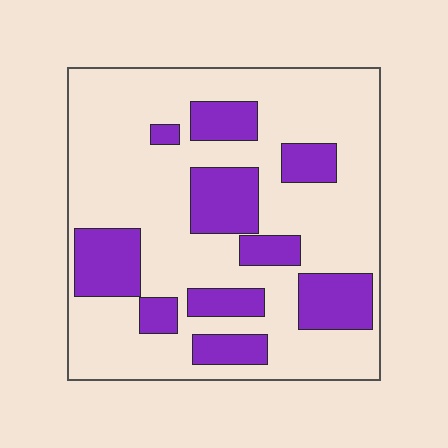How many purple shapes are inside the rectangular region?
10.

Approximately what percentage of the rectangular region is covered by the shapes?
Approximately 25%.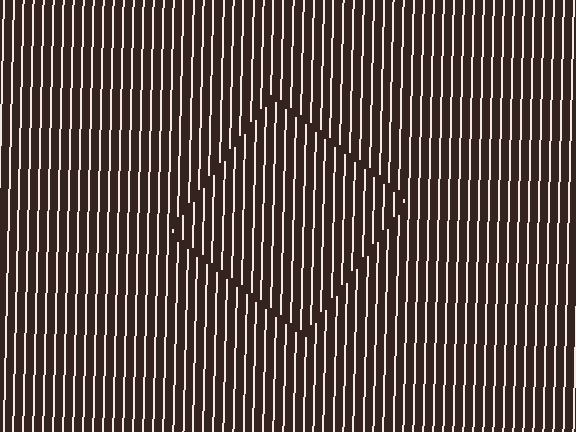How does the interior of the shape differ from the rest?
The interior of the shape contains the same grating, shifted by half a period — the contour is defined by the phase discontinuity where line-ends from the inner and outer gratings abut.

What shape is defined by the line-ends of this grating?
An illusory square. The interior of the shape contains the same grating, shifted by half a period — the contour is defined by the phase discontinuity where line-ends from the inner and outer gratings abut.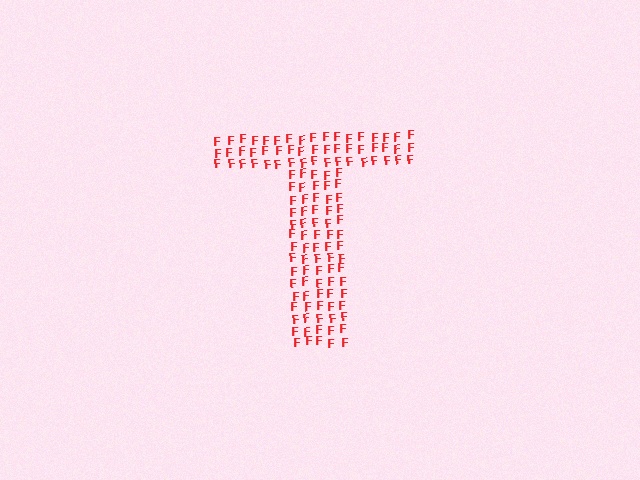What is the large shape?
The large shape is the letter T.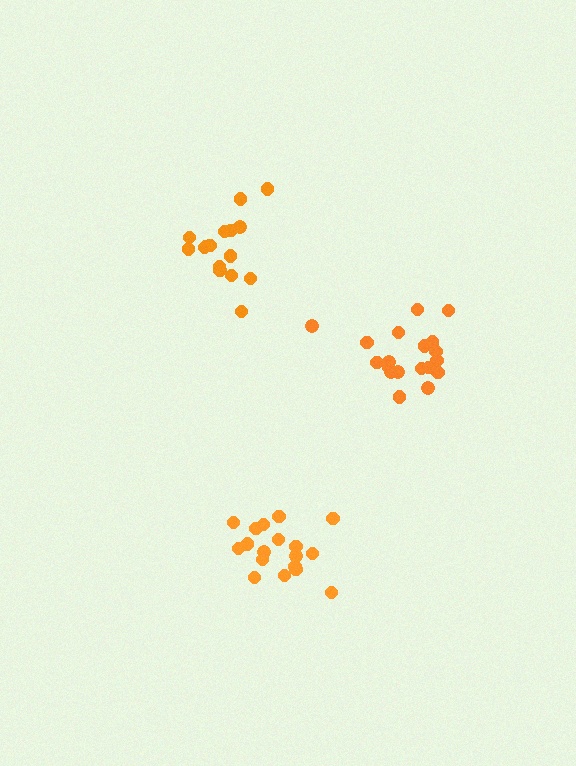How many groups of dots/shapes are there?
There are 3 groups.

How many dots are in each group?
Group 1: 16 dots, Group 2: 18 dots, Group 3: 19 dots (53 total).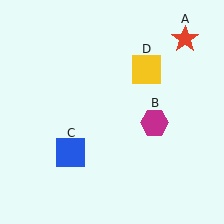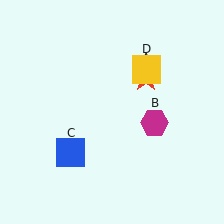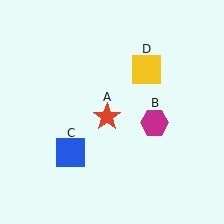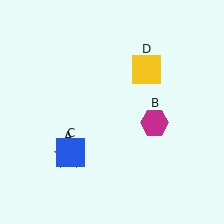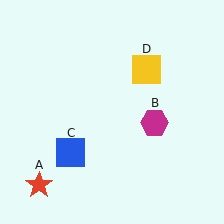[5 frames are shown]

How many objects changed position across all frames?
1 object changed position: red star (object A).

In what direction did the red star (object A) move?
The red star (object A) moved down and to the left.